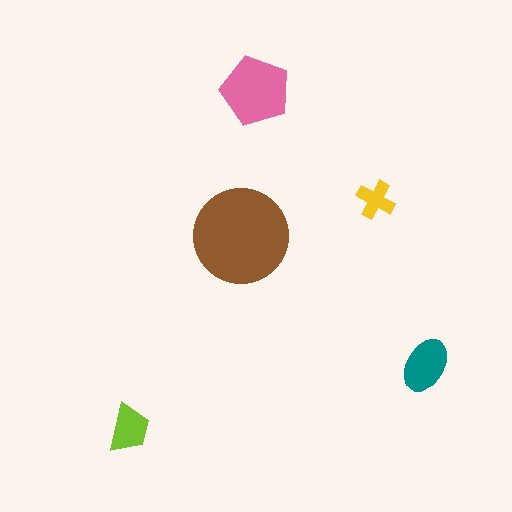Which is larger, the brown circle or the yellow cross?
The brown circle.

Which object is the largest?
The brown circle.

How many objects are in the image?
There are 5 objects in the image.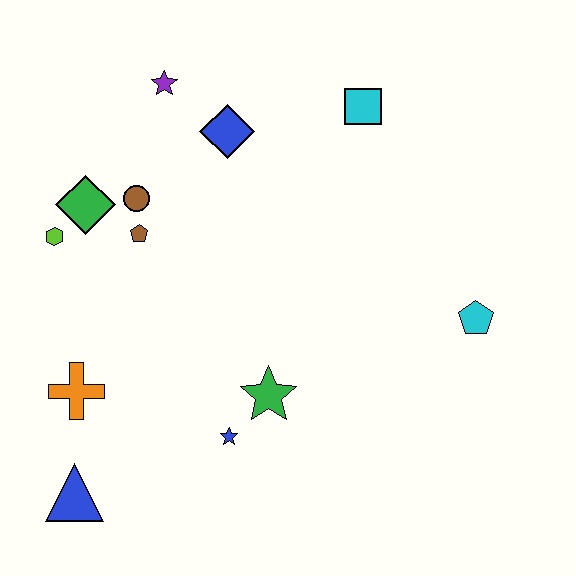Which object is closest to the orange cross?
The blue triangle is closest to the orange cross.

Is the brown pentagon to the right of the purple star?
No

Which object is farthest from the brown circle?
The cyan pentagon is farthest from the brown circle.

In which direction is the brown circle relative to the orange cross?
The brown circle is above the orange cross.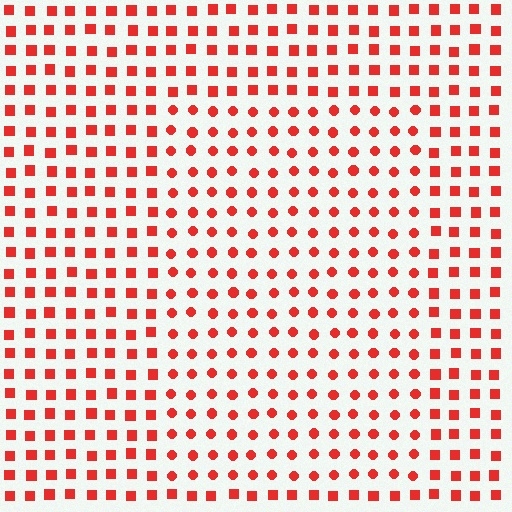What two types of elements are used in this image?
The image uses circles inside the rectangle region and squares outside it.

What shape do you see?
I see a rectangle.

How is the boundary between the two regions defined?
The boundary is defined by a change in element shape: circles inside vs. squares outside. All elements share the same color and spacing.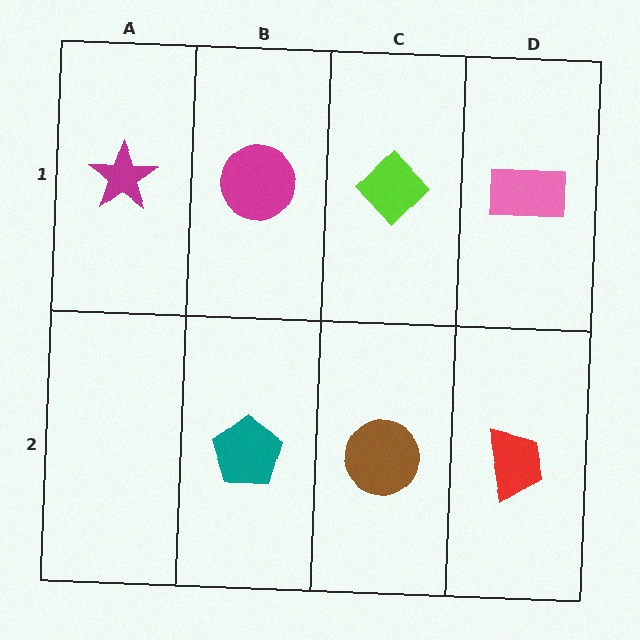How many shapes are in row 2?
3 shapes.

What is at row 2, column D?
A red trapezoid.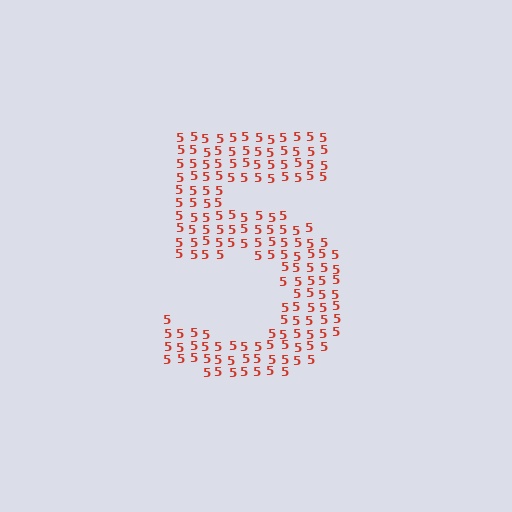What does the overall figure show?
The overall figure shows the digit 5.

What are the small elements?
The small elements are digit 5's.